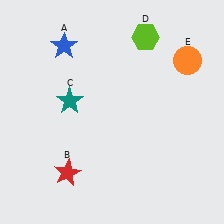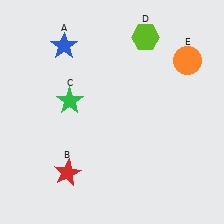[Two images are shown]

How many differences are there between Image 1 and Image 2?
There is 1 difference between the two images.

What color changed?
The star (C) changed from teal in Image 1 to green in Image 2.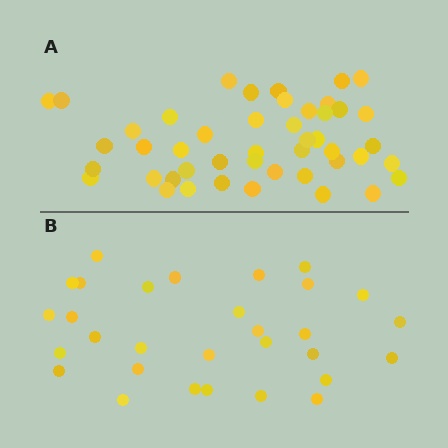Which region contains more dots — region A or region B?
Region A (the top region) has more dots.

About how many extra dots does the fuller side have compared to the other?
Region A has approximately 15 more dots than region B.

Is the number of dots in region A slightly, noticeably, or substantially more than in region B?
Region A has substantially more. The ratio is roughly 1.5 to 1.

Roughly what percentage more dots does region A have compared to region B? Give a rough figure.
About 55% more.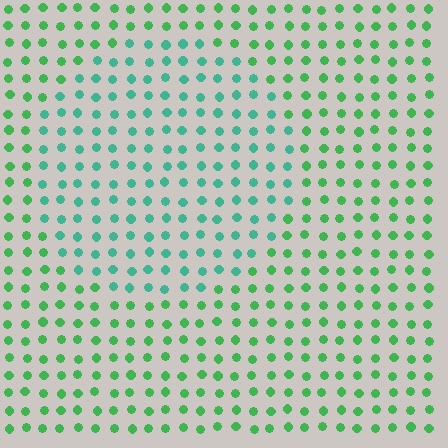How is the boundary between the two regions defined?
The boundary is defined purely by a slight shift in hue (about 34 degrees). Spacing, size, and orientation are identical on both sides.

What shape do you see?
I see a circle.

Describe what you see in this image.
The image is filled with small green elements in a uniform arrangement. A circle-shaped region is visible where the elements are tinted to a slightly different hue, forming a subtle color boundary.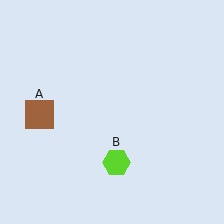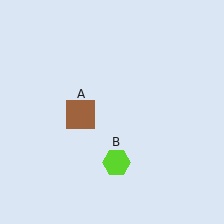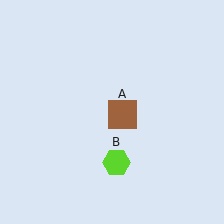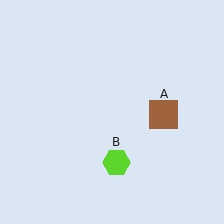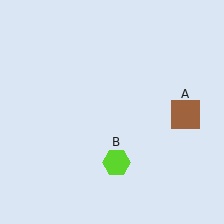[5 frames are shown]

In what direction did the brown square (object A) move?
The brown square (object A) moved right.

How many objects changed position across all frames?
1 object changed position: brown square (object A).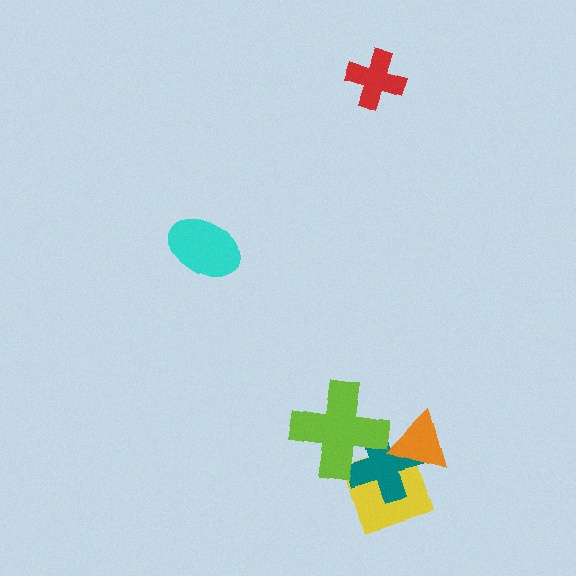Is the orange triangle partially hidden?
No, no other shape covers it.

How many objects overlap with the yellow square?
3 objects overlap with the yellow square.